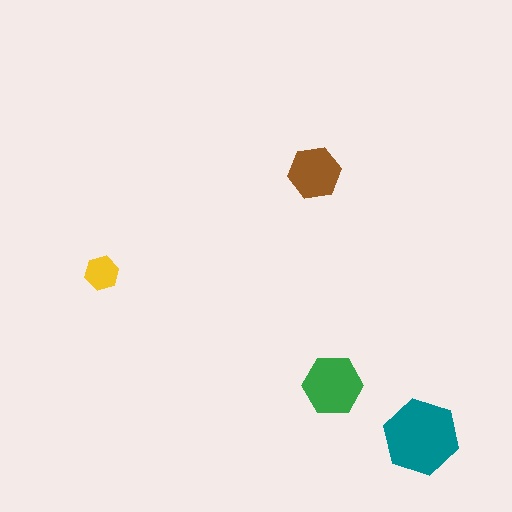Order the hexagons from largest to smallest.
the teal one, the green one, the brown one, the yellow one.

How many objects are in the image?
There are 4 objects in the image.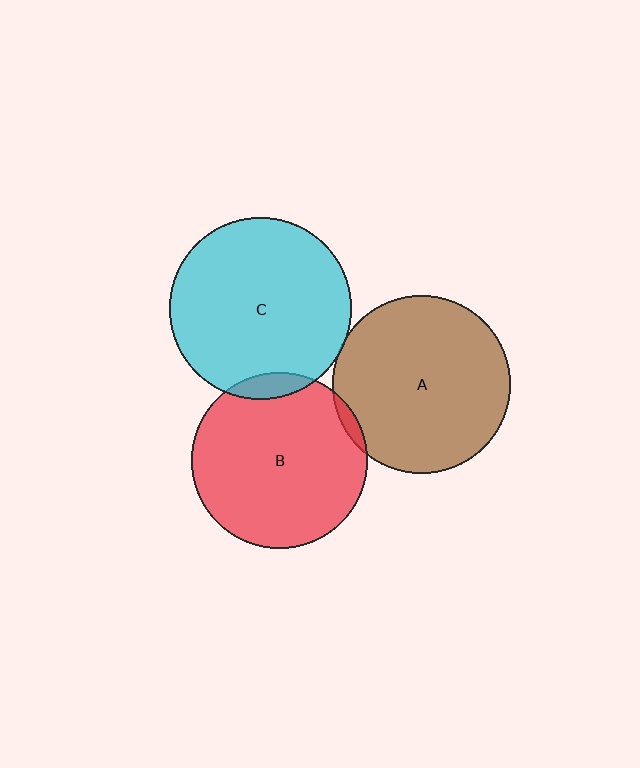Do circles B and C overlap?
Yes.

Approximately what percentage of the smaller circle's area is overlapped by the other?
Approximately 5%.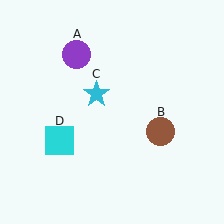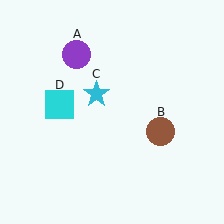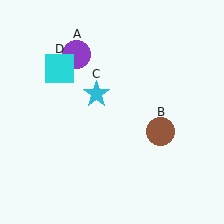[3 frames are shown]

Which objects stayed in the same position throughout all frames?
Purple circle (object A) and brown circle (object B) and cyan star (object C) remained stationary.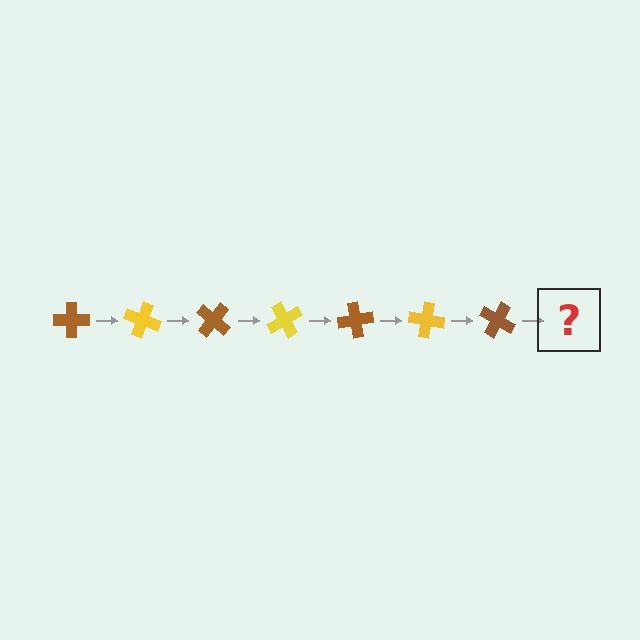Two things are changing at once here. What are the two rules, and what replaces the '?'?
The two rules are that it rotates 20 degrees each step and the color cycles through brown and yellow. The '?' should be a yellow cross, rotated 140 degrees from the start.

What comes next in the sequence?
The next element should be a yellow cross, rotated 140 degrees from the start.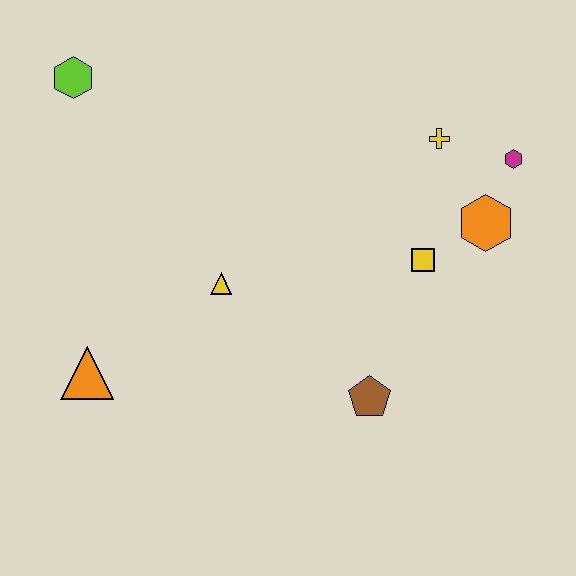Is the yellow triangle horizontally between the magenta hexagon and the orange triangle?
Yes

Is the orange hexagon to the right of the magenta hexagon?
No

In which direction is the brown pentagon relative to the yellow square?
The brown pentagon is below the yellow square.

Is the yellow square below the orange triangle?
No